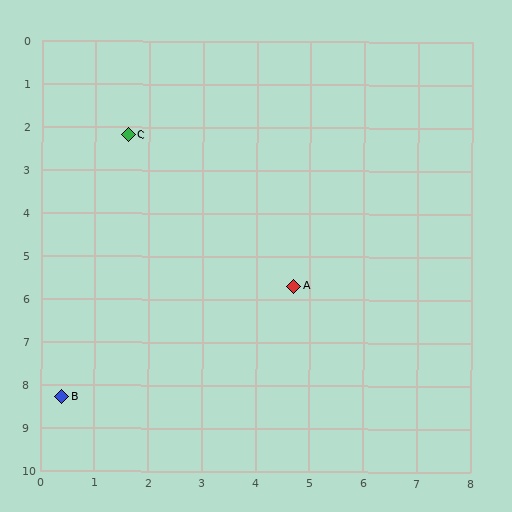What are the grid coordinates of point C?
Point C is at approximately (1.6, 2.2).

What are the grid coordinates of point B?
Point B is at approximately (0.4, 8.3).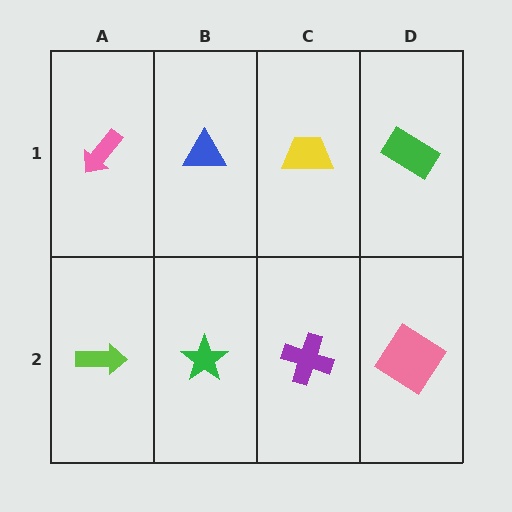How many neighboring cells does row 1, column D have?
2.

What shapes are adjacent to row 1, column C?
A purple cross (row 2, column C), a blue triangle (row 1, column B), a green rectangle (row 1, column D).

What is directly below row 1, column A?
A lime arrow.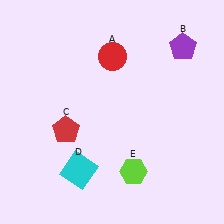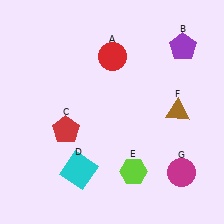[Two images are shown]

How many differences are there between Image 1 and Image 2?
There are 2 differences between the two images.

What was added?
A brown triangle (F), a magenta circle (G) were added in Image 2.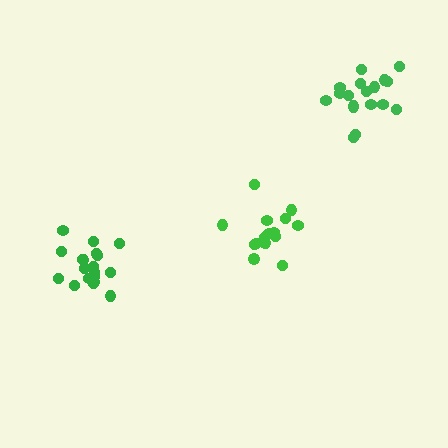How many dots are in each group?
Group 1: 17 dots, Group 2: 18 dots, Group 3: 19 dots (54 total).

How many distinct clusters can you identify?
There are 3 distinct clusters.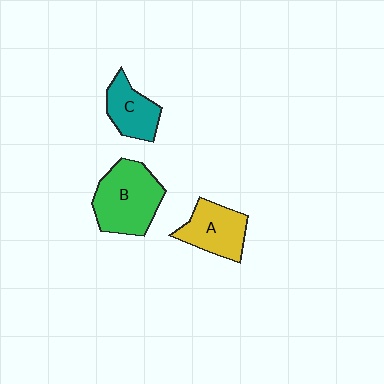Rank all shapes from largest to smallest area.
From largest to smallest: B (green), A (yellow), C (teal).